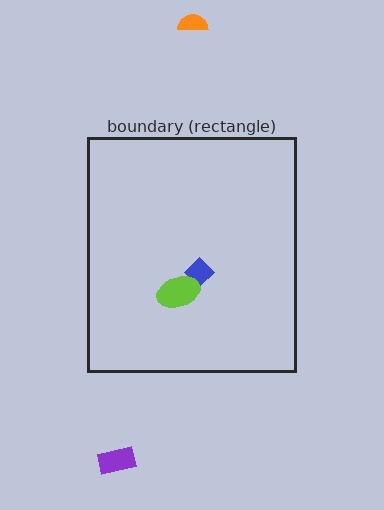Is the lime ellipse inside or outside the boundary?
Inside.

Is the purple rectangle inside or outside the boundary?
Outside.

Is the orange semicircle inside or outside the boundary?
Outside.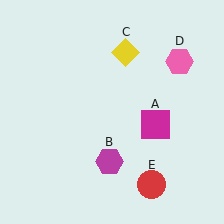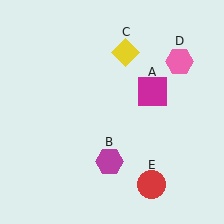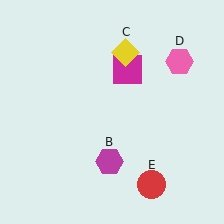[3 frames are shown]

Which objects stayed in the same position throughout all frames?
Magenta hexagon (object B) and yellow diamond (object C) and pink hexagon (object D) and red circle (object E) remained stationary.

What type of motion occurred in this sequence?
The magenta square (object A) rotated counterclockwise around the center of the scene.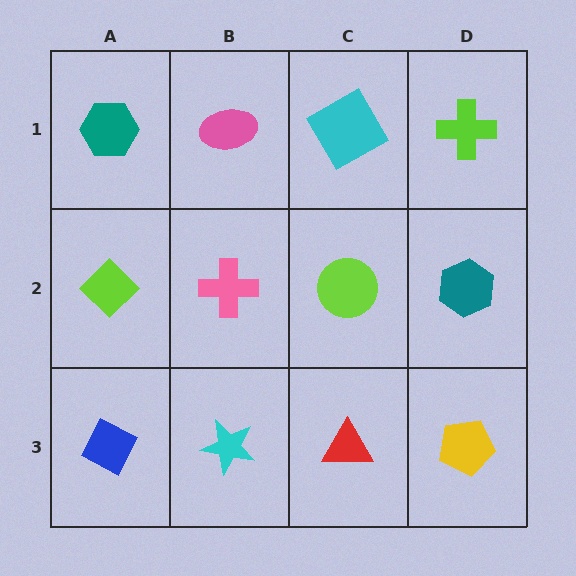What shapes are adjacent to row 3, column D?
A teal hexagon (row 2, column D), a red triangle (row 3, column C).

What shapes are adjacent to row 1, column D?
A teal hexagon (row 2, column D), a cyan square (row 1, column C).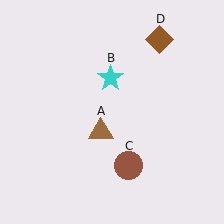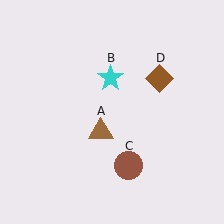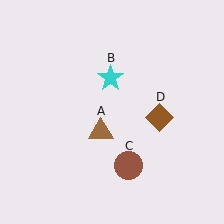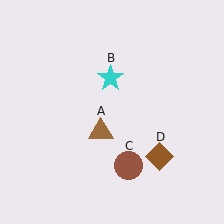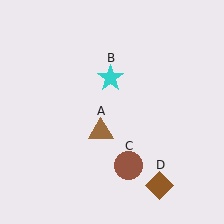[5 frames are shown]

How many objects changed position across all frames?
1 object changed position: brown diamond (object D).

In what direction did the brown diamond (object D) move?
The brown diamond (object D) moved down.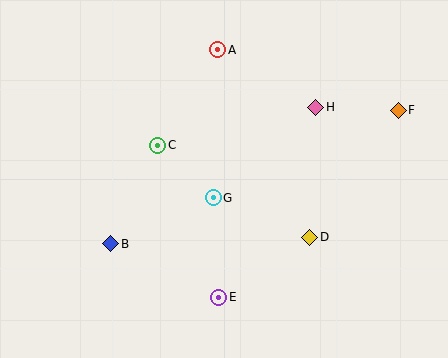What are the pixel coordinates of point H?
Point H is at (316, 107).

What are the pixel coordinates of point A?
Point A is at (218, 50).